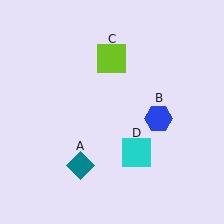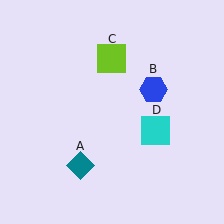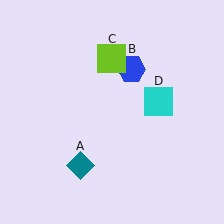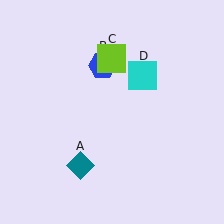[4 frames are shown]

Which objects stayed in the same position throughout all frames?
Teal diamond (object A) and lime square (object C) remained stationary.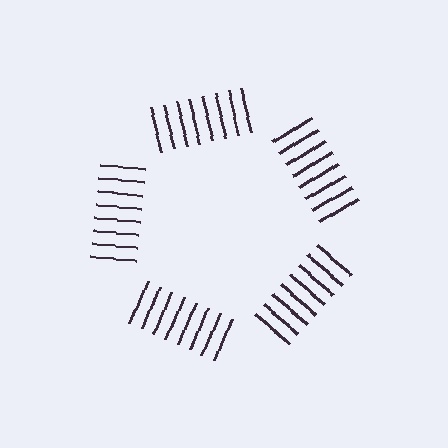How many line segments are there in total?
40 — 8 along each of the 5 edges.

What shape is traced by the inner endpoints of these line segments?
An illusory pentagon — the line segments terminate on its edges but no continuous stroke is drawn.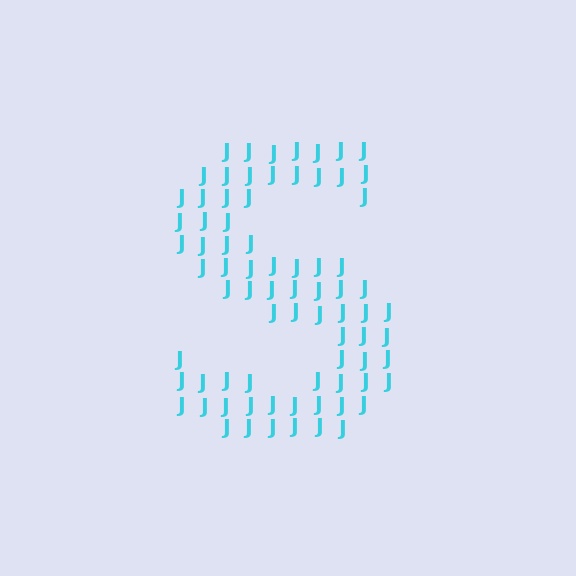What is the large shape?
The large shape is the letter S.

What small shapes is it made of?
It is made of small letter J's.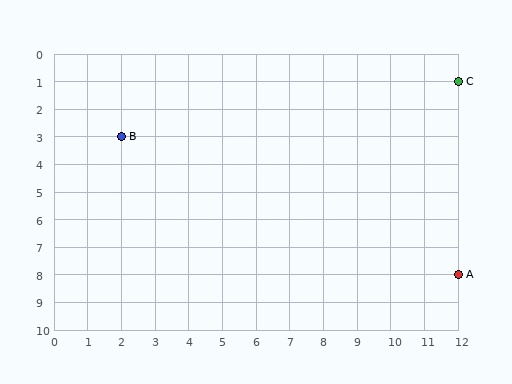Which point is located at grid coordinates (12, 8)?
Point A is at (12, 8).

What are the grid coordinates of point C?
Point C is at grid coordinates (12, 1).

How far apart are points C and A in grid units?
Points C and A are 7 rows apart.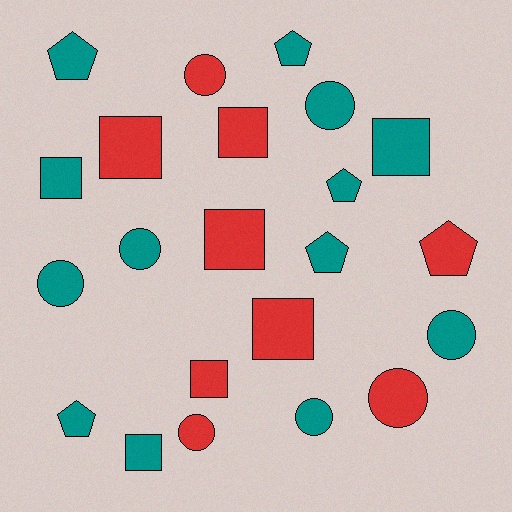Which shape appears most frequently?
Square, with 8 objects.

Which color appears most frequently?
Teal, with 13 objects.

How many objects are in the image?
There are 22 objects.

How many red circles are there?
There are 3 red circles.